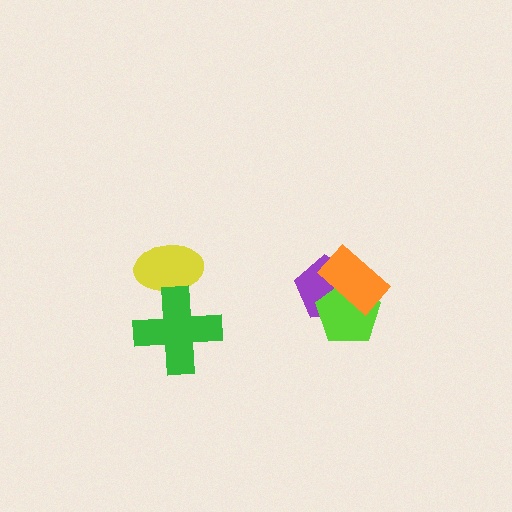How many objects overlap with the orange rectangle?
2 objects overlap with the orange rectangle.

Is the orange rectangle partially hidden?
No, no other shape covers it.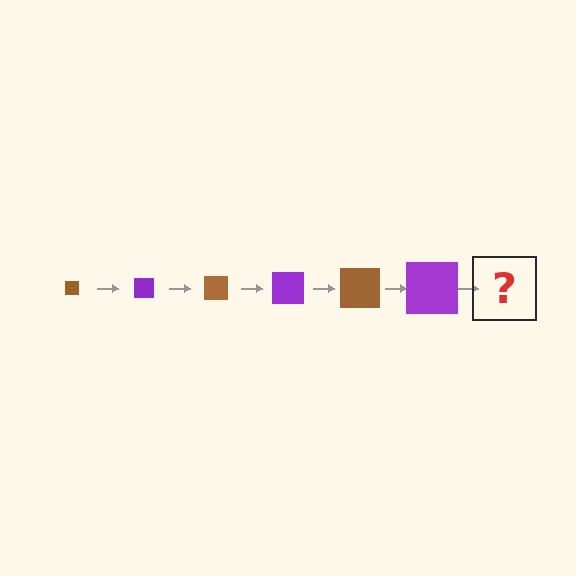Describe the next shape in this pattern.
It should be a brown square, larger than the previous one.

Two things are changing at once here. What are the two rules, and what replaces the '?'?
The two rules are that the square grows larger each step and the color cycles through brown and purple. The '?' should be a brown square, larger than the previous one.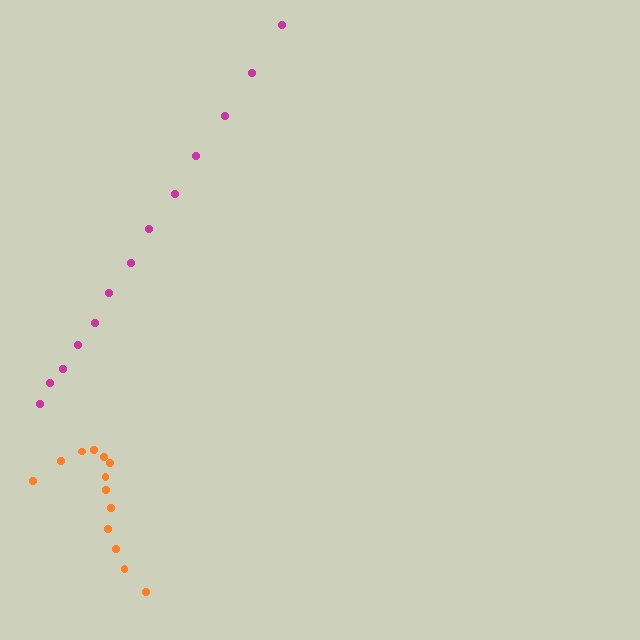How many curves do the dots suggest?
There are 2 distinct paths.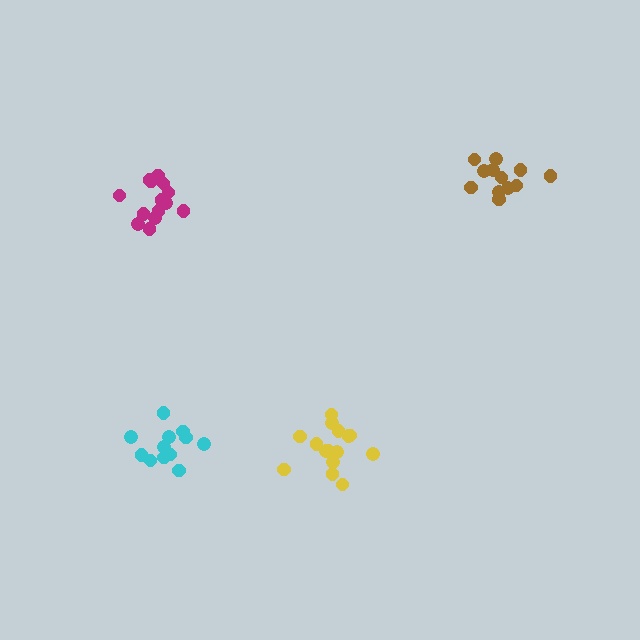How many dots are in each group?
Group 1: 14 dots, Group 2: 12 dots, Group 3: 15 dots, Group 4: 12 dots (53 total).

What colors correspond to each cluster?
The clusters are colored: magenta, cyan, yellow, brown.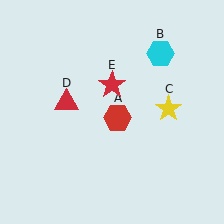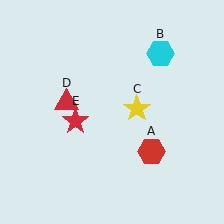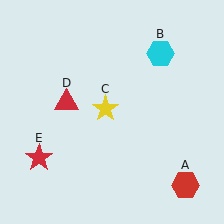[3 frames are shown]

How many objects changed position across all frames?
3 objects changed position: red hexagon (object A), yellow star (object C), red star (object E).